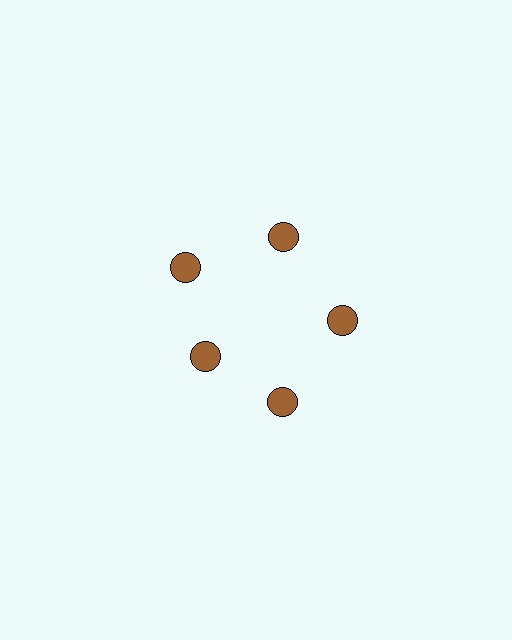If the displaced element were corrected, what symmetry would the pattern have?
It would have 5-fold rotational symmetry — the pattern would map onto itself every 72 degrees.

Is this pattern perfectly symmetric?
No. The 5 brown circles are arranged in a ring, but one element near the 8 o'clock position is pulled inward toward the center, breaking the 5-fold rotational symmetry.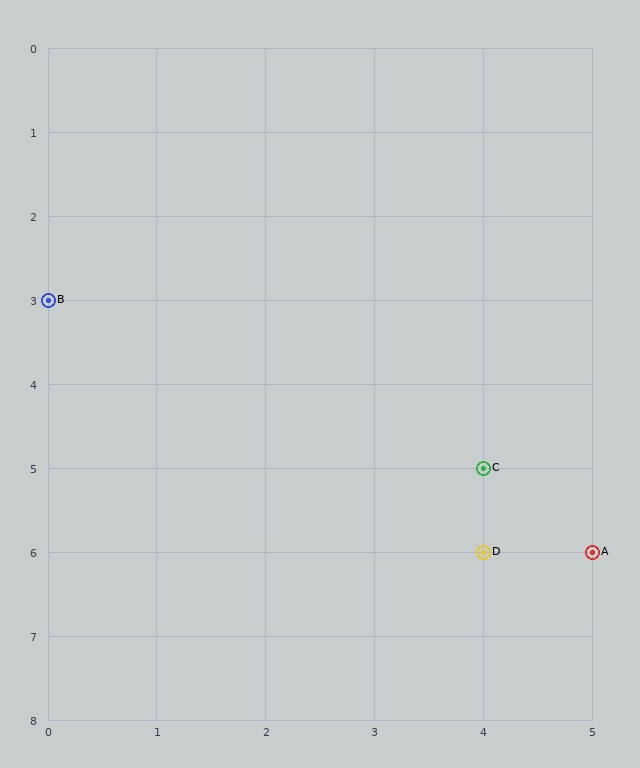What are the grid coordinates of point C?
Point C is at grid coordinates (4, 5).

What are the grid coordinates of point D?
Point D is at grid coordinates (4, 6).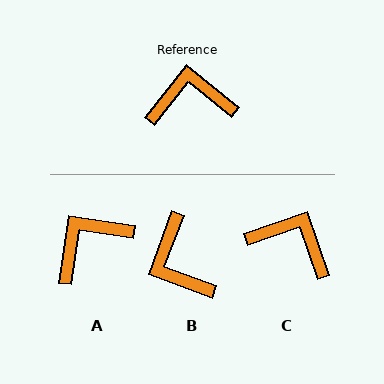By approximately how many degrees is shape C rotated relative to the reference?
Approximately 33 degrees clockwise.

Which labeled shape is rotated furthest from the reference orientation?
B, about 108 degrees away.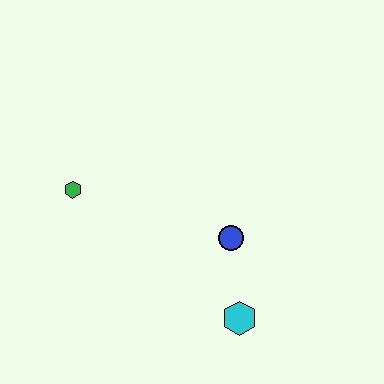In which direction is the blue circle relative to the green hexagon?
The blue circle is to the right of the green hexagon.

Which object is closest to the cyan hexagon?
The blue circle is closest to the cyan hexagon.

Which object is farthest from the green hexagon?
The cyan hexagon is farthest from the green hexagon.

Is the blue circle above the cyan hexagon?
Yes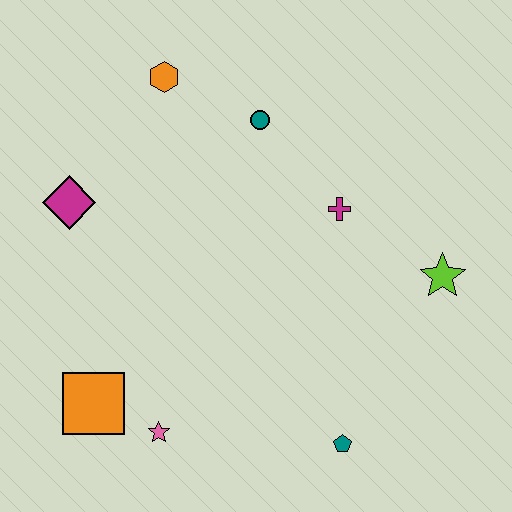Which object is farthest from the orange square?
The lime star is farthest from the orange square.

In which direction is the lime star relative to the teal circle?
The lime star is to the right of the teal circle.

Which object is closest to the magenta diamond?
The orange hexagon is closest to the magenta diamond.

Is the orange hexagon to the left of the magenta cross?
Yes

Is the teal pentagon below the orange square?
Yes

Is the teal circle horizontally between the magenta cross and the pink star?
Yes